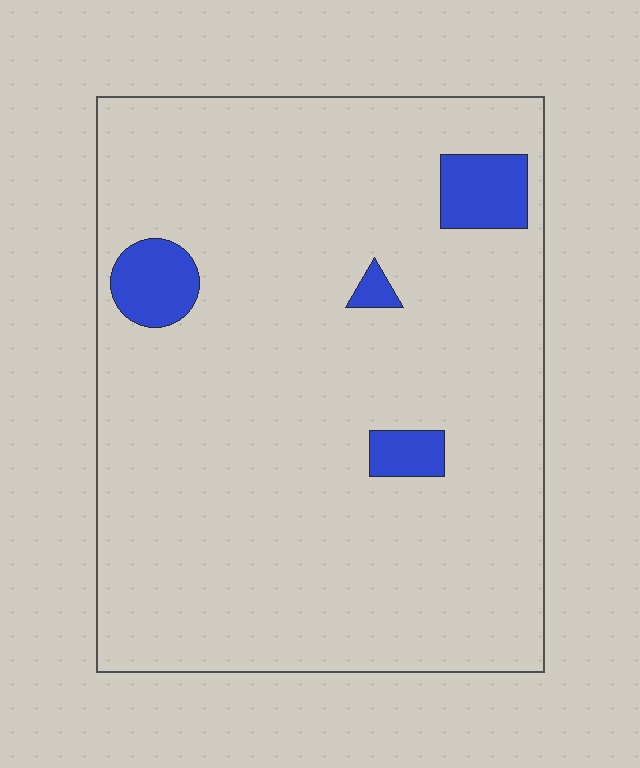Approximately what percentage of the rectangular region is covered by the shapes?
Approximately 5%.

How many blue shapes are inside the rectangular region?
4.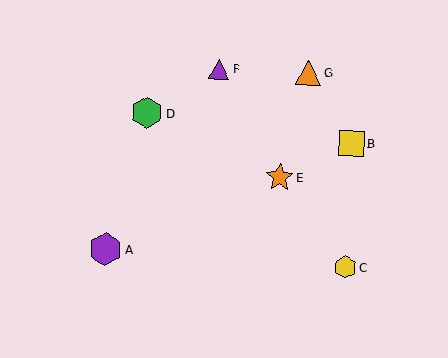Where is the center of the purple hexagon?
The center of the purple hexagon is at (106, 249).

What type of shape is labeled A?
Shape A is a purple hexagon.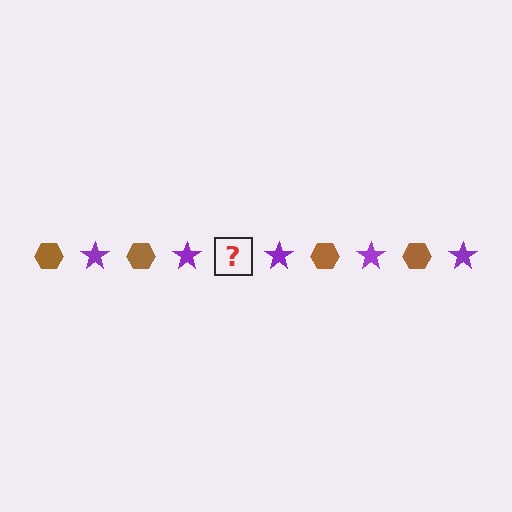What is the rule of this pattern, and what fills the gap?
The rule is that the pattern alternates between brown hexagon and purple star. The gap should be filled with a brown hexagon.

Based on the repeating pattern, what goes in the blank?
The blank should be a brown hexagon.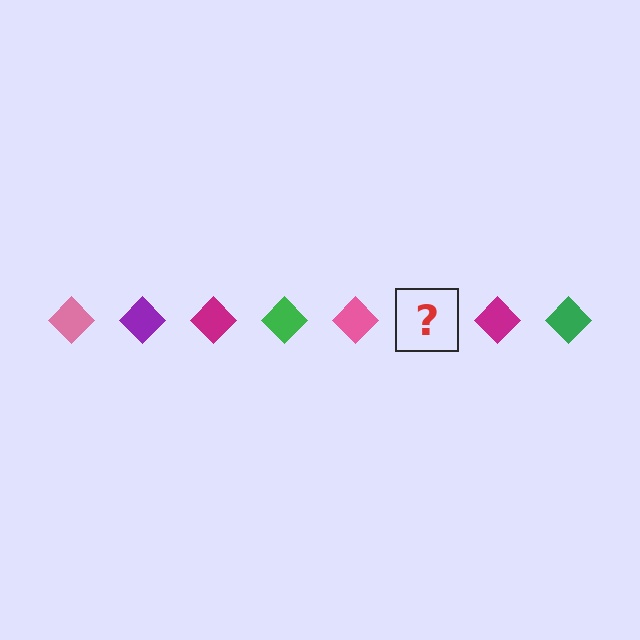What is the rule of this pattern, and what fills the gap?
The rule is that the pattern cycles through pink, purple, magenta, green diamonds. The gap should be filled with a purple diamond.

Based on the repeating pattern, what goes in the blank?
The blank should be a purple diamond.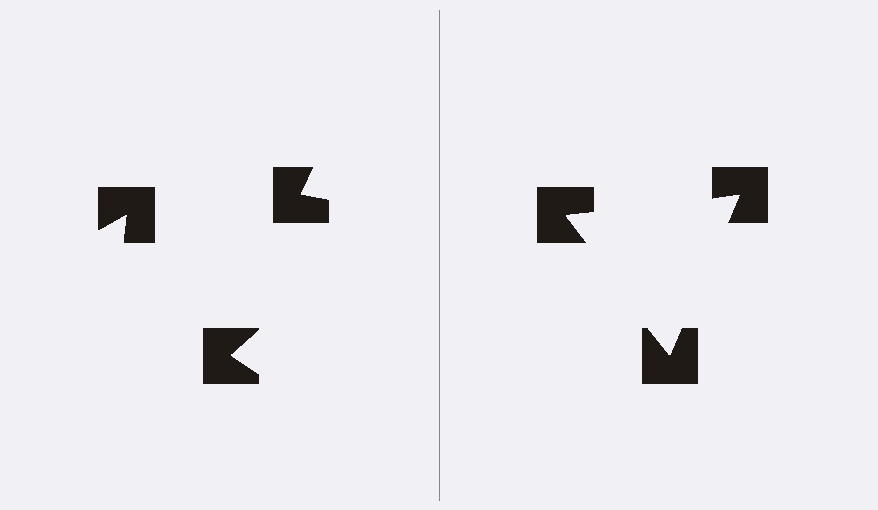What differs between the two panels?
The notched squares are positioned identically on both sides; only the wedge orientations differ. On the right they align to a triangle; on the left they are misaligned.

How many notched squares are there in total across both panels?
6 — 3 on each side.